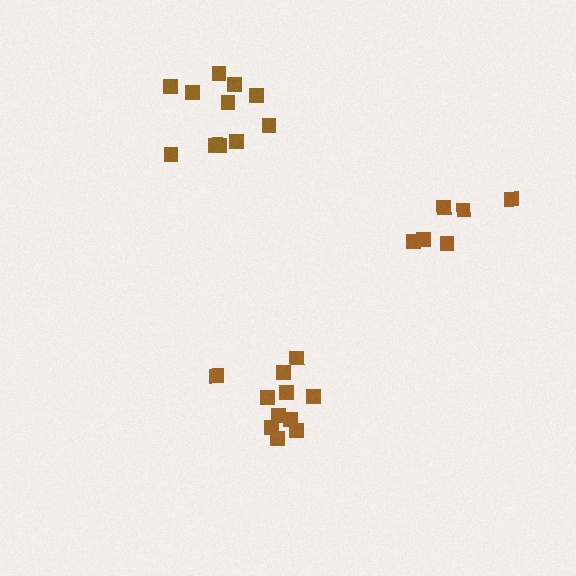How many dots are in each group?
Group 1: 6 dots, Group 2: 11 dots, Group 3: 11 dots (28 total).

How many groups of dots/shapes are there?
There are 3 groups.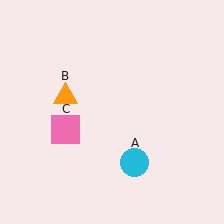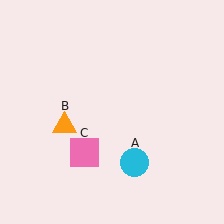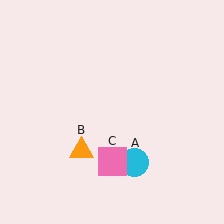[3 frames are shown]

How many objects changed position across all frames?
2 objects changed position: orange triangle (object B), pink square (object C).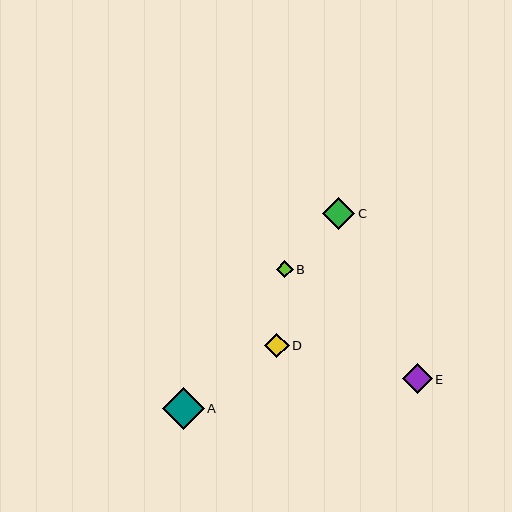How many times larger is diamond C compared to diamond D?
Diamond C is approximately 1.3 times the size of diamond D.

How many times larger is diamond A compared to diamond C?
Diamond A is approximately 1.3 times the size of diamond C.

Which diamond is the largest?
Diamond A is the largest with a size of approximately 42 pixels.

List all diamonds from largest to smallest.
From largest to smallest: A, C, E, D, B.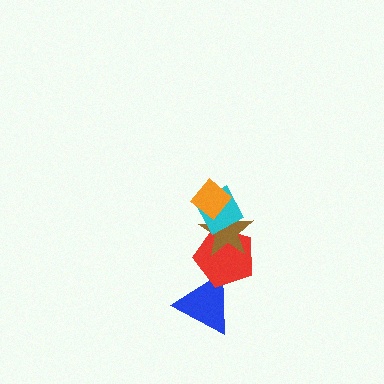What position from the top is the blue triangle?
The blue triangle is 5th from the top.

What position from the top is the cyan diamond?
The cyan diamond is 2nd from the top.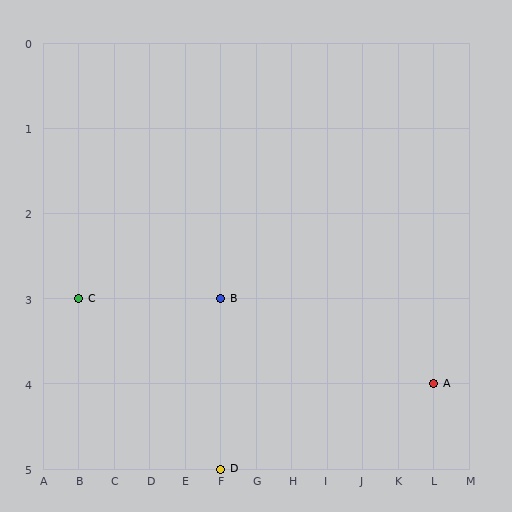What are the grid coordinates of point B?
Point B is at grid coordinates (F, 3).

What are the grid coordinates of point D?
Point D is at grid coordinates (F, 5).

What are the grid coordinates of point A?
Point A is at grid coordinates (L, 4).